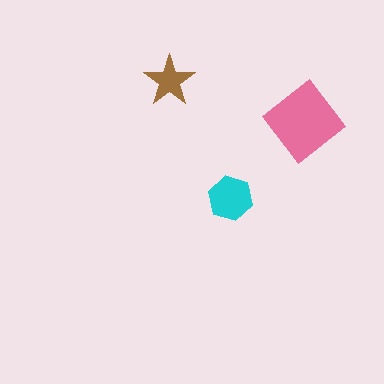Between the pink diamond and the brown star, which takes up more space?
The pink diamond.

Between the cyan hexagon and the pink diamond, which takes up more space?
The pink diamond.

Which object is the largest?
The pink diamond.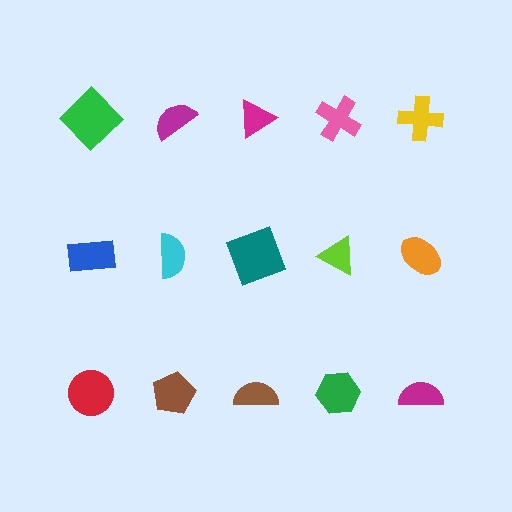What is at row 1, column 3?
A magenta triangle.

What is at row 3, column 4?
A green hexagon.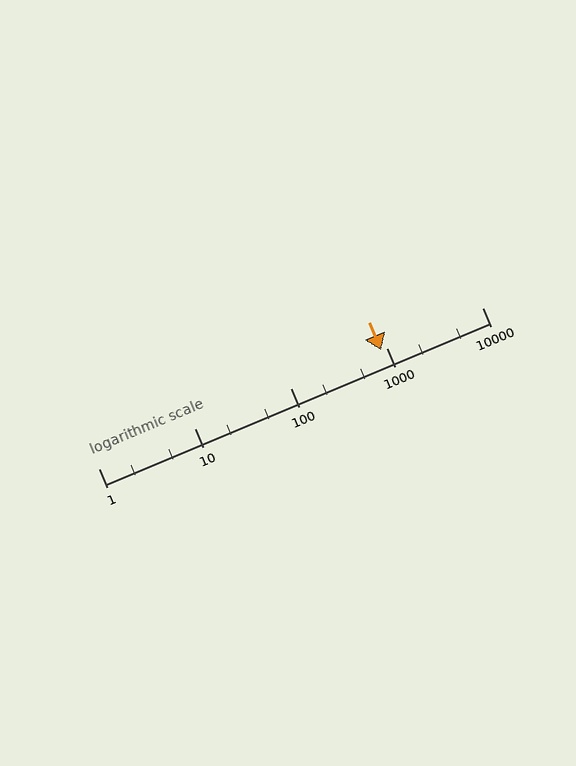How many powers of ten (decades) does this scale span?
The scale spans 4 decades, from 1 to 10000.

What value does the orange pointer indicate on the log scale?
The pointer indicates approximately 880.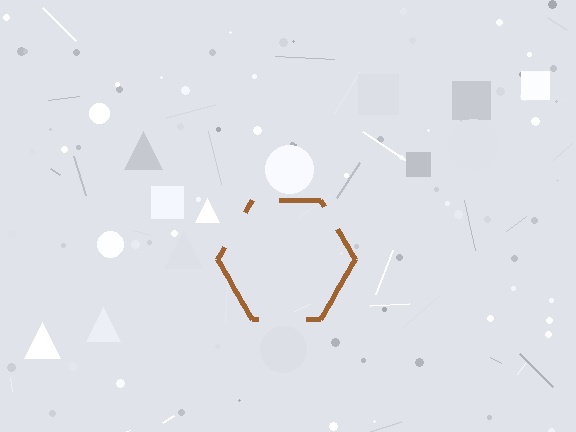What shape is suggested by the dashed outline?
The dashed outline suggests a hexagon.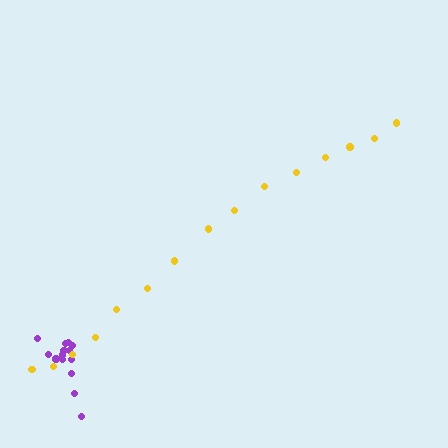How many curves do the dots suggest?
There are 2 distinct paths.